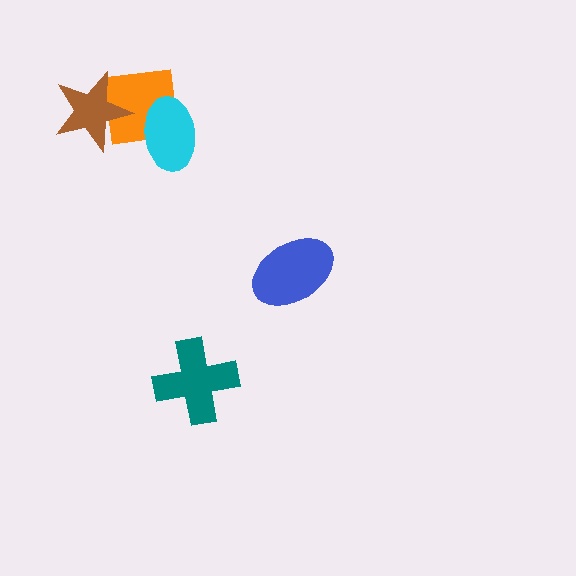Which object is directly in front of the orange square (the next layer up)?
The brown star is directly in front of the orange square.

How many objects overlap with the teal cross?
0 objects overlap with the teal cross.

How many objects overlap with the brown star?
1 object overlaps with the brown star.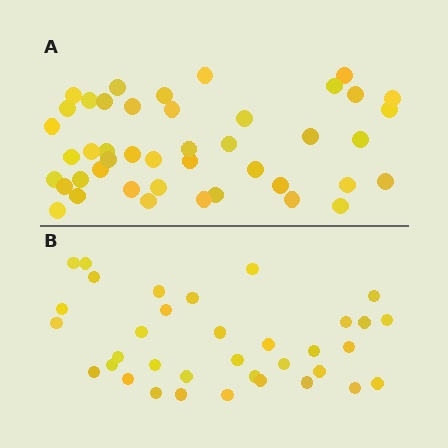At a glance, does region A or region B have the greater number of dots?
Region A (the top region) has more dots.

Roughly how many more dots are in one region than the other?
Region A has roughly 8 or so more dots than region B.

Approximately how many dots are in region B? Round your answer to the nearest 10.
About 40 dots. (The exact count is 35, which rounds to 40.)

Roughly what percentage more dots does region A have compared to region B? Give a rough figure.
About 25% more.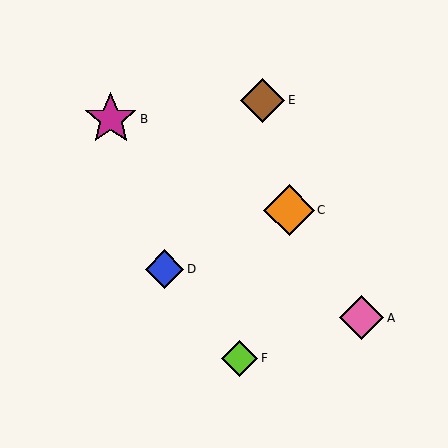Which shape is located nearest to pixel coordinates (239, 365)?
The lime diamond (labeled F) at (239, 358) is nearest to that location.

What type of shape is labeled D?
Shape D is a blue diamond.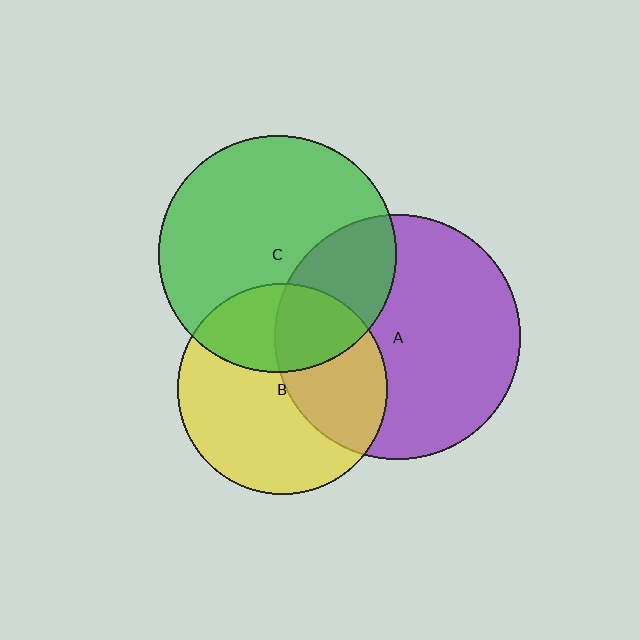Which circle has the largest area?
Circle A (purple).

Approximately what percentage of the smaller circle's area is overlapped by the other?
Approximately 30%.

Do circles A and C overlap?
Yes.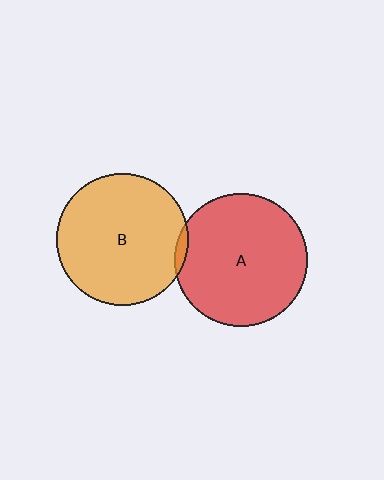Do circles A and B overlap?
Yes.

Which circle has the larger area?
Circle A (red).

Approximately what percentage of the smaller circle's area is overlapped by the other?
Approximately 5%.